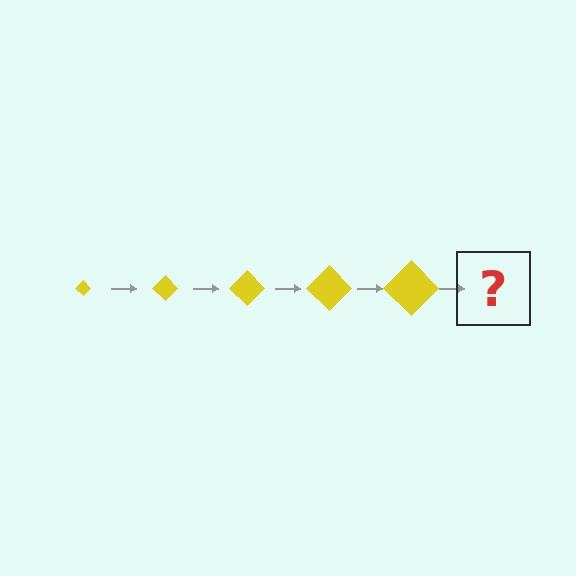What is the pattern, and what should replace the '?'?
The pattern is that the diamond gets progressively larger each step. The '?' should be a yellow diamond, larger than the previous one.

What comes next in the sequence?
The next element should be a yellow diamond, larger than the previous one.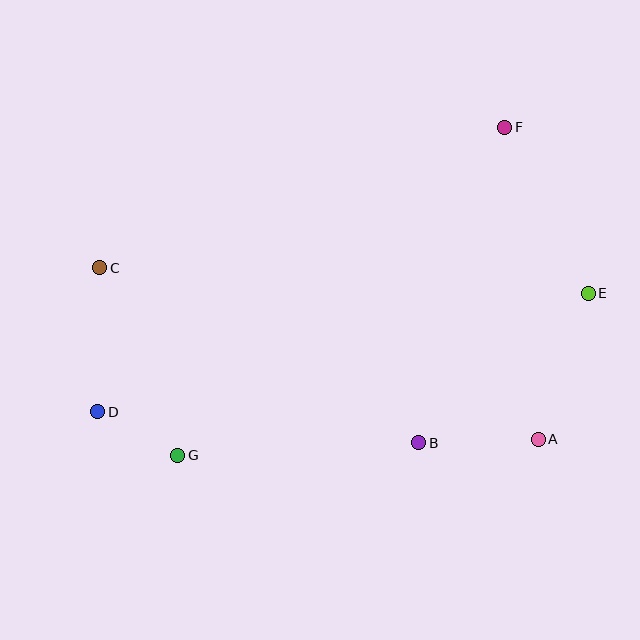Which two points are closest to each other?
Points D and G are closest to each other.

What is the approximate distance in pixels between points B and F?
The distance between B and F is approximately 327 pixels.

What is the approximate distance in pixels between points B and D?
The distance between B and D is approximately 323 pixels.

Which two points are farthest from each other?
Points D and E are farthest from each other.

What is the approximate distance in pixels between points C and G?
The distance between C and G is approximately 203 pixels.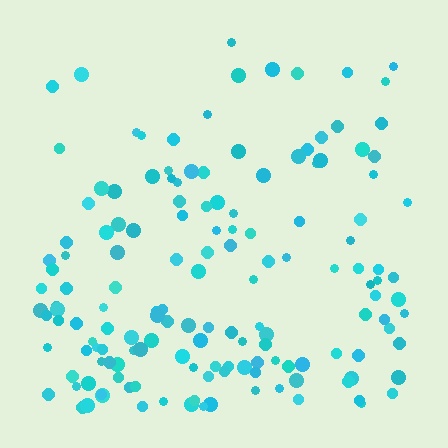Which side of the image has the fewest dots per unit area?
The top.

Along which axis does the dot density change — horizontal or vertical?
Vertical.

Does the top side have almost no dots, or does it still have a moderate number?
Still a moderate number, just noticeably fewer than the bottom.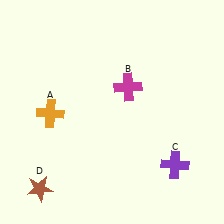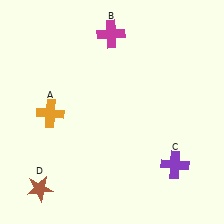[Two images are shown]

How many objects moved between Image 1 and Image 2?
1 object moved between the two images.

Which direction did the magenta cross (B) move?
The magenta cross (B) moved up.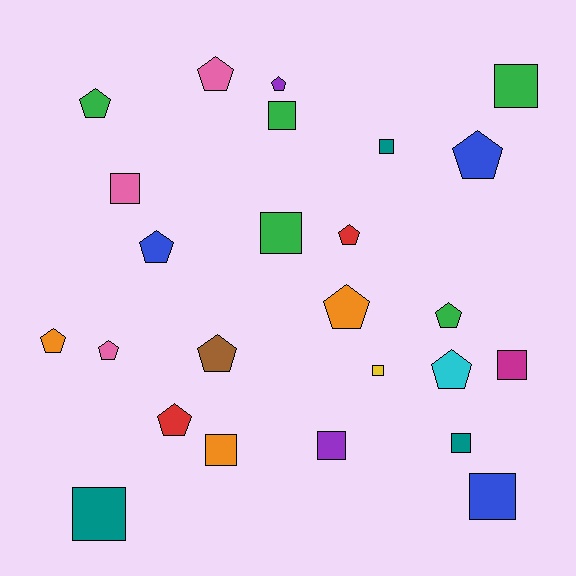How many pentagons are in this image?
There are 13 pentagons.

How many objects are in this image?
There are 25 objects.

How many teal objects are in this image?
There are 3 teal objects.